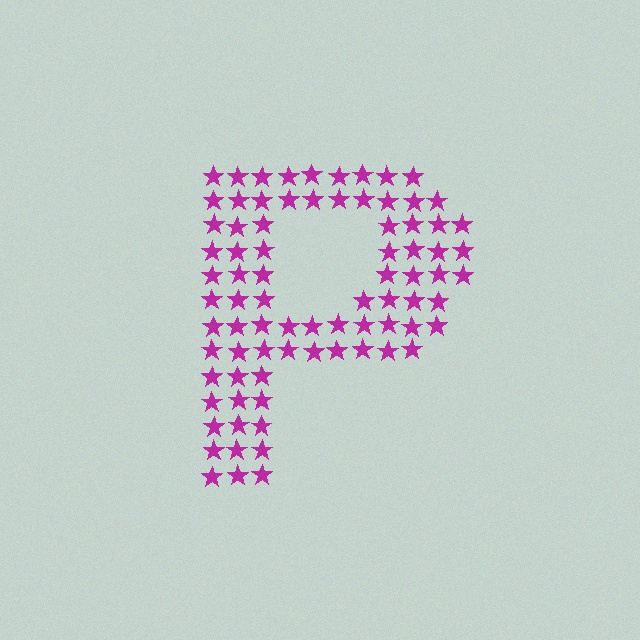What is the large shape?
The large shape is the letter P.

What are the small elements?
The small elements are stars.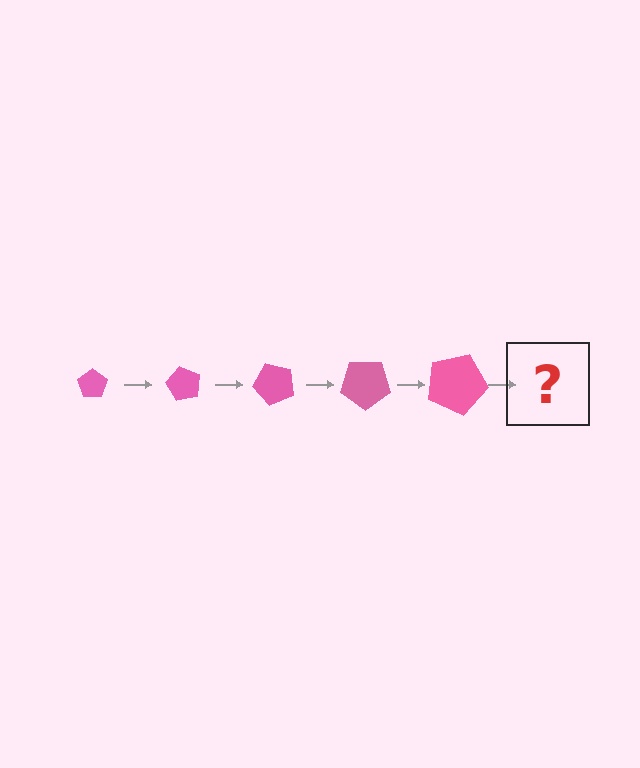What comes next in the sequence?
The next element should be a pentagon, larger than the previous one and rotated 300 degrees from the start.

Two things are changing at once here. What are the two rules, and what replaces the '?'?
The two rules are that the pentagon grows larger each step and it rotates 60 degrees each step. The '?' should be a pentagon, larger than the previous one and rotated 300 degrees from the start.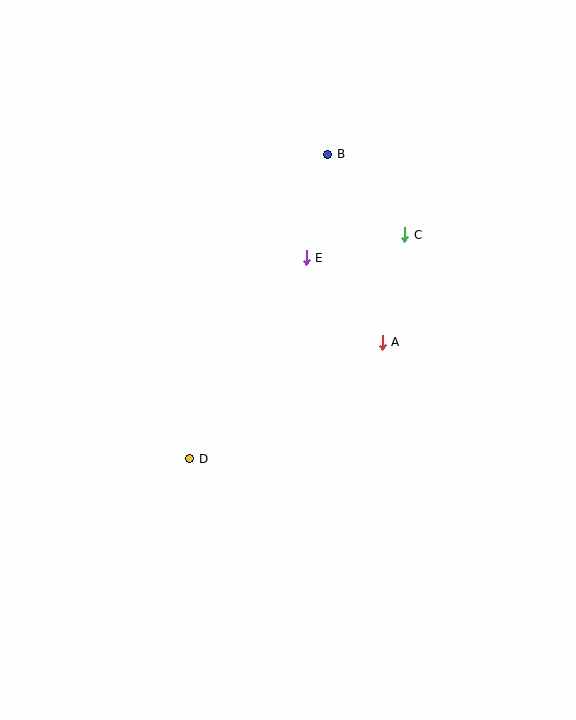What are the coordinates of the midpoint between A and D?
The midpoint between A and D is at (286, 401).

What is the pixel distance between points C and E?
The distance between C and E is 101 pixels.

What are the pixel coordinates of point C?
Point C is at (405, 235).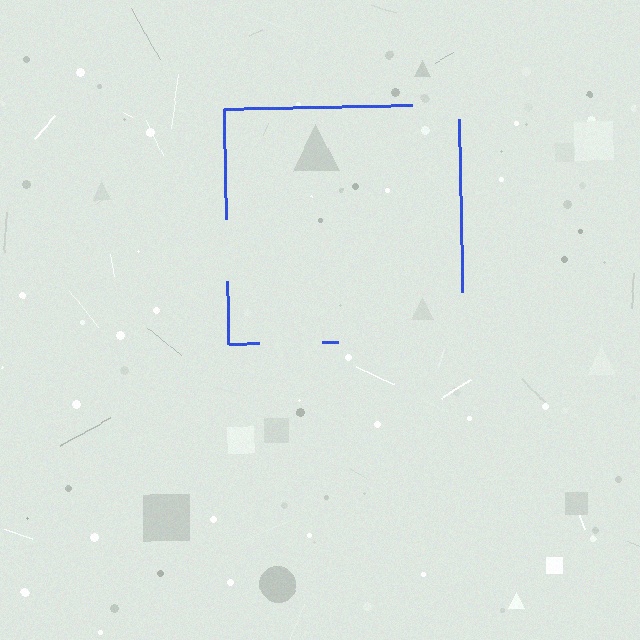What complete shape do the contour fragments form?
The contour fragments form a square.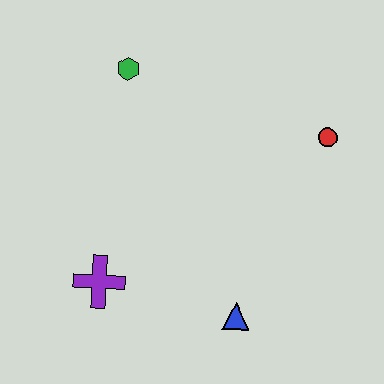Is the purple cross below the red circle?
Yes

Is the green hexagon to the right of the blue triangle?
No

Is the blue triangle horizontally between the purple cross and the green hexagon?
No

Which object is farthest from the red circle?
The purple cross is farthest from the red circle.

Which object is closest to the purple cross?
The blue triangle is closest to the purple cross.